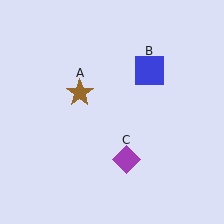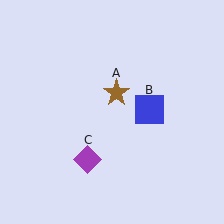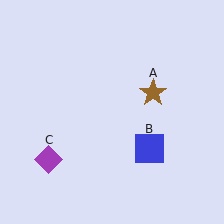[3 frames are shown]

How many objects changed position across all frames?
3 objects changed position: brown star (object A), blue square (object B), purple diamond (object C).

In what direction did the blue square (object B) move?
The blue square (object B) moved down.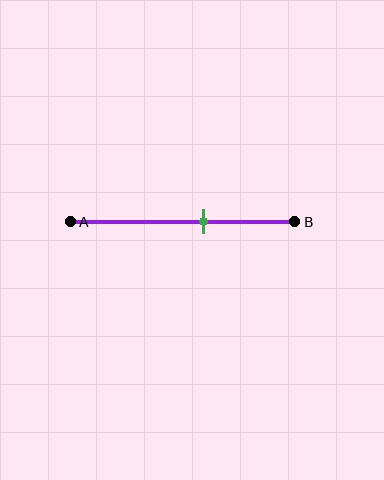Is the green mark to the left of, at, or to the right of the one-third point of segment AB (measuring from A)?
The green mark is to the right of the one-third point of segment AB.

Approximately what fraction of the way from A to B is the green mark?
The green mark is approximately 60% of the way from A to B.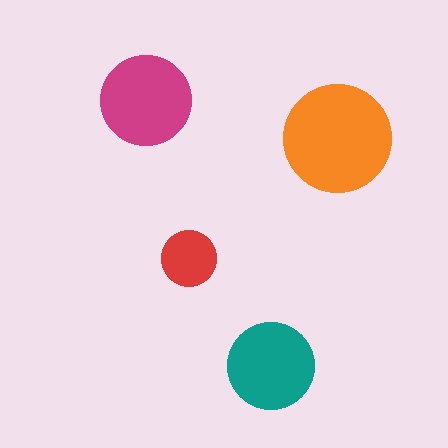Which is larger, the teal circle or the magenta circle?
The magenta one.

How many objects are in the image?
There are 4 objects in the image.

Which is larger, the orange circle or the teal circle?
The orange one.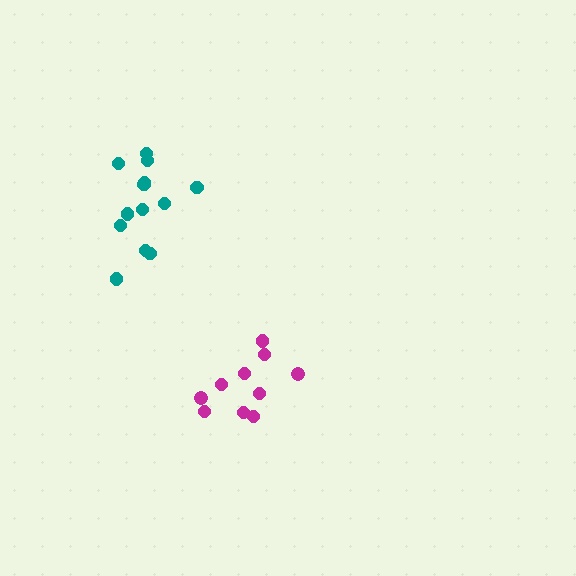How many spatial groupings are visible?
There are 2 spatial groupings.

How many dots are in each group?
Group 1: 13 dots, Group 2: 10 dots (23 total).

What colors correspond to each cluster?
The clusters are colored: teal, magenta.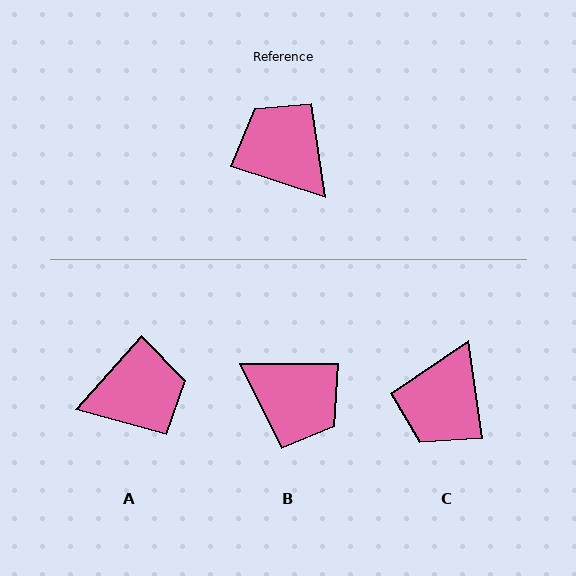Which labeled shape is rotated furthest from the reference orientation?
B, about 162 degrees away.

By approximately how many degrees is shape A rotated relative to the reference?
Approximately 113 degrees clockwise.